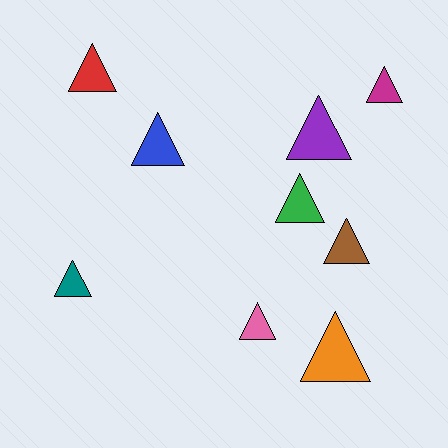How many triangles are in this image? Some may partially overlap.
There are 9 triangles.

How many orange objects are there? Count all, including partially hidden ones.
There is 1 orange object.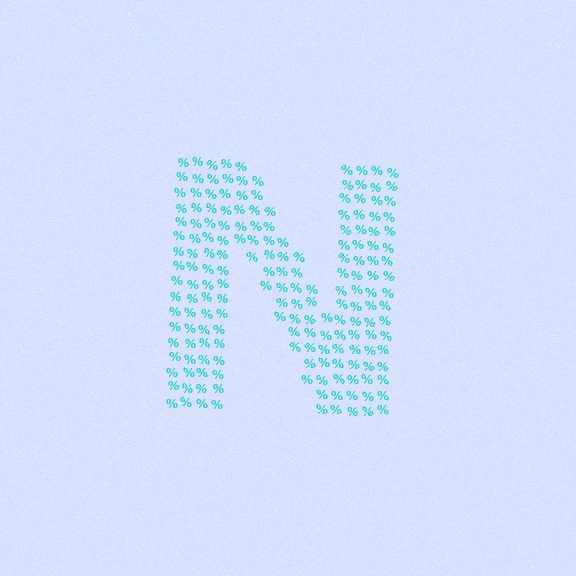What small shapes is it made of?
It is made of small percent signs.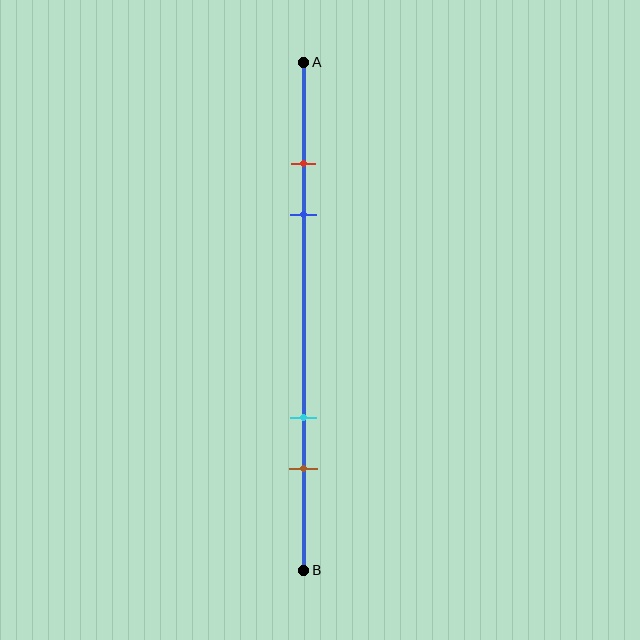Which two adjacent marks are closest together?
The red and blue marks are the closest adjacent pair.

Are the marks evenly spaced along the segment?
No, the marks are not evenly spaced.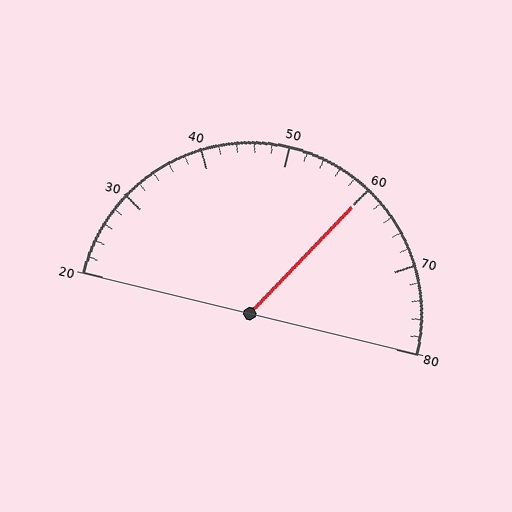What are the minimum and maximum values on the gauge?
The gauge ranges from 20 to 80.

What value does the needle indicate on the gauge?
The needle indicates approximately 60.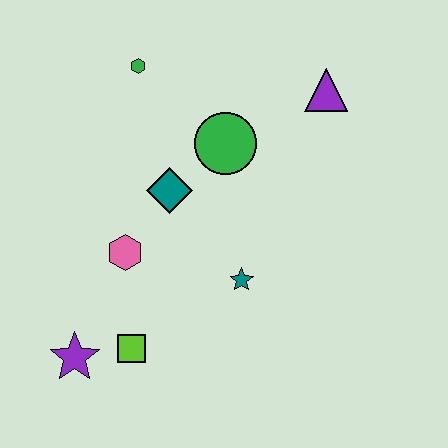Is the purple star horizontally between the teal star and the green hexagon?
No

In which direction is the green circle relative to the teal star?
The green circle is above the teal star.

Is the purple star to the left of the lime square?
Yes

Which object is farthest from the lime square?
The purple triangle is farthest from the lime square.